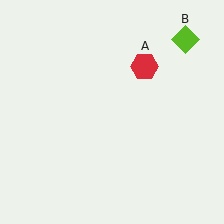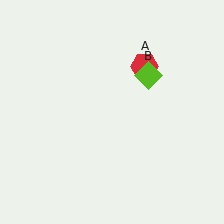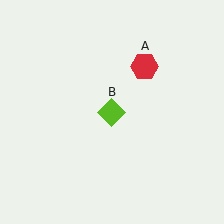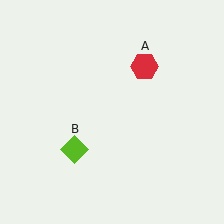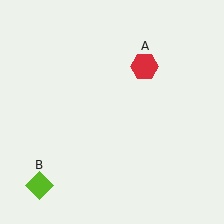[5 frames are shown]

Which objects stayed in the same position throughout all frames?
Red hexagon (object A) remained stationary.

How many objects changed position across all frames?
1 object changed position: lime diamond (object B).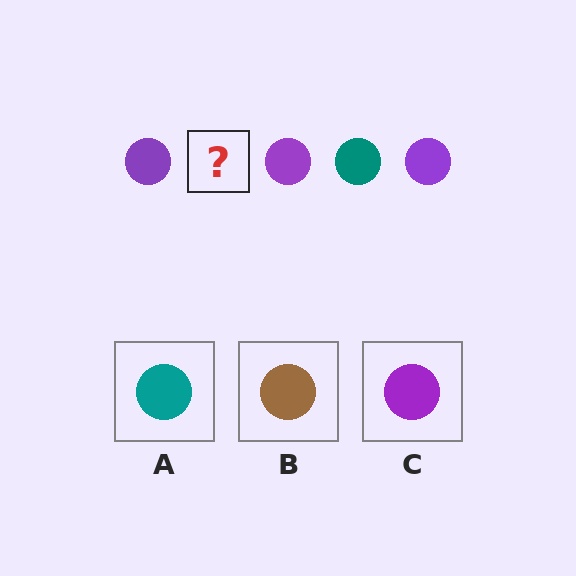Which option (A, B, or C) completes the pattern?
A.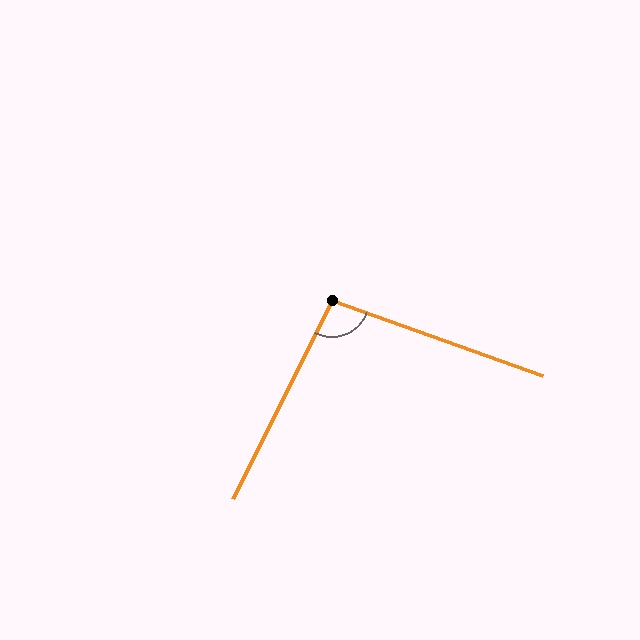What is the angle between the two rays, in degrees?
Approximately 97 degrees.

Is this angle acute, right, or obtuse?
It is obtuse.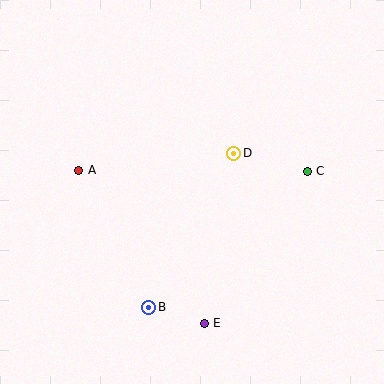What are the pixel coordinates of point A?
Point A is at (79, 170).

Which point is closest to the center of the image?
Point D at (234, 154) is closest to the center.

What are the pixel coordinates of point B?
Point B is at (149, 307).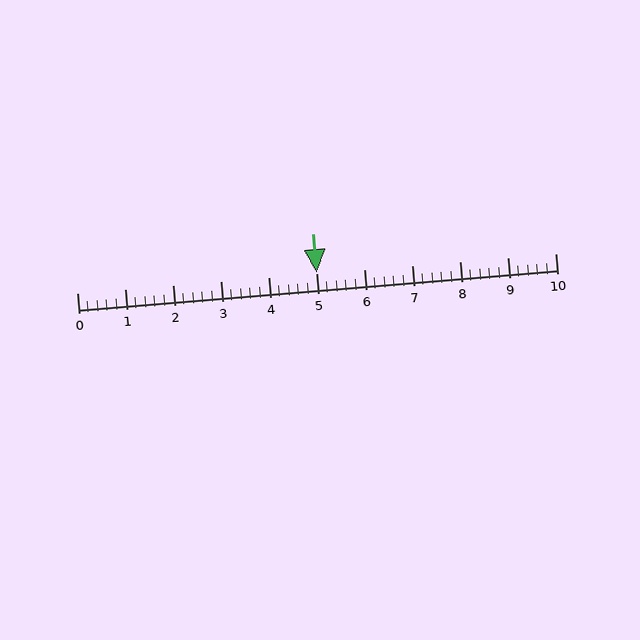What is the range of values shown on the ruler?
The ruler shows values from 0 to 10.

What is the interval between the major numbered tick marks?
The major tick marks are spaced 1 units apart.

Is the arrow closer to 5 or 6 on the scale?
The arrow is closer to 5.